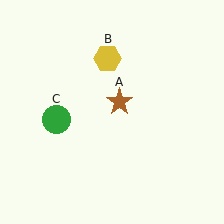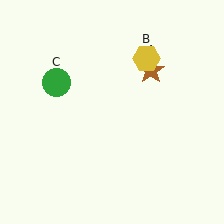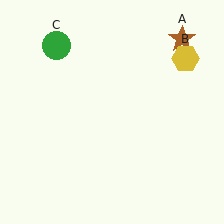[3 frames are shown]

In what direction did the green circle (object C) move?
The green circle (object C) moved up.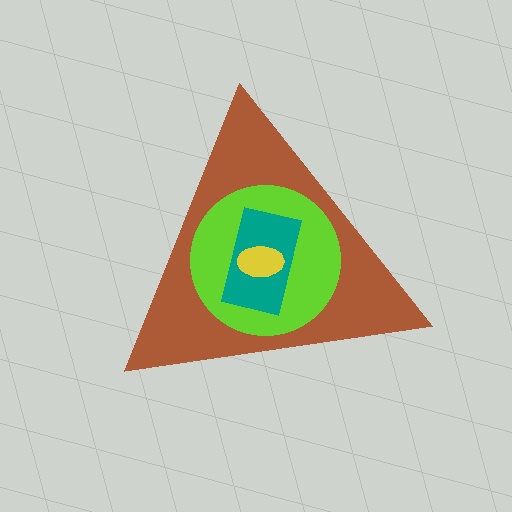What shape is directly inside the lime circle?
The teal rectangle.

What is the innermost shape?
The yellow ellipse.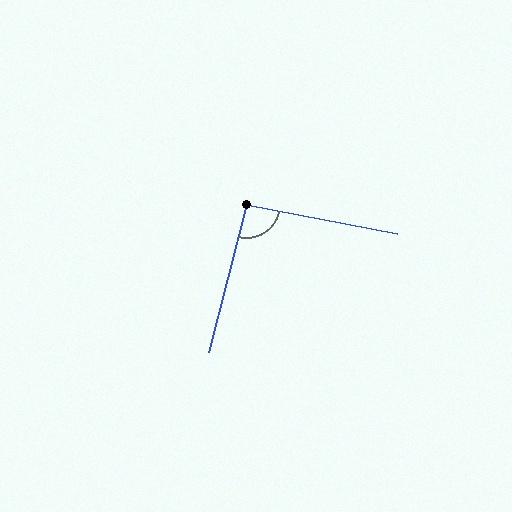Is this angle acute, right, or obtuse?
It is approximately a right angle.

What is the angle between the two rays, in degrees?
Approximately 94 degrees.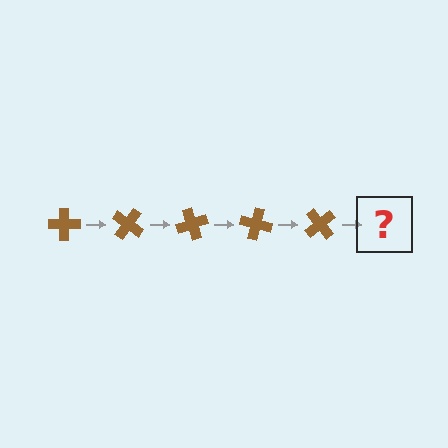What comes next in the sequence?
The next element should be a brown cross rotated 175 degrees.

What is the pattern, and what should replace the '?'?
The pattern is that the cross rotates 35 degrees each step. The '?' should be a brown cross rotated 175 degrees.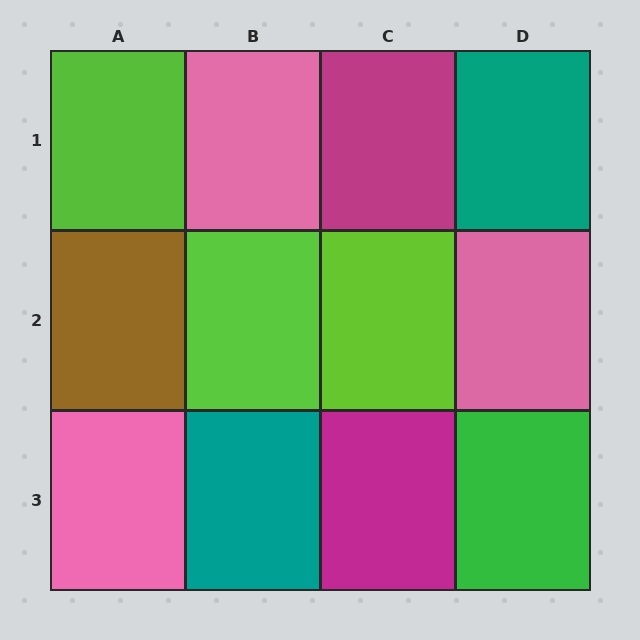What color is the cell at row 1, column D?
Teal.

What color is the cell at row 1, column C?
Magenta.